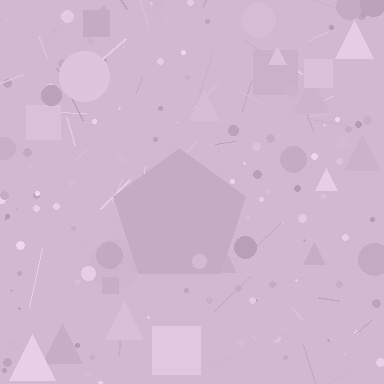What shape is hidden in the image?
A pentagon is hidden in the image.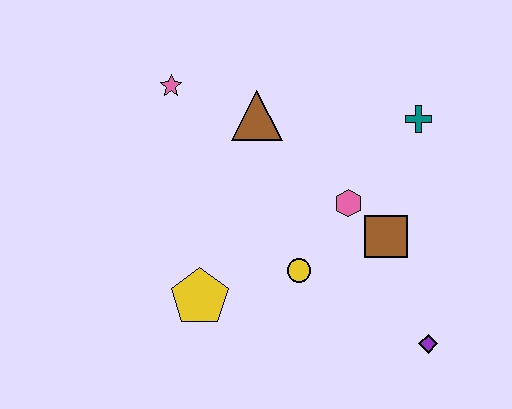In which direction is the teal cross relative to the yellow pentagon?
The teal cross is to the right of the yellow pentagon.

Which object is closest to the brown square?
The pink hexagon is closest to the brown square.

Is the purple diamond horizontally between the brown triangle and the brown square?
No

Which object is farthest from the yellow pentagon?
The teal cross is farthest from the yellow pentagon.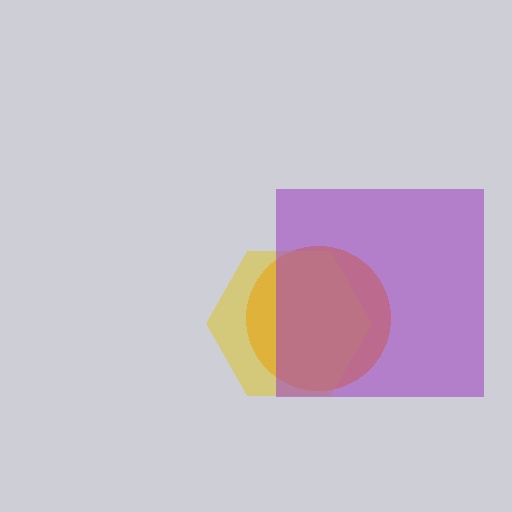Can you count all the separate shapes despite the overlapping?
Yes, there are 3 separate shapes.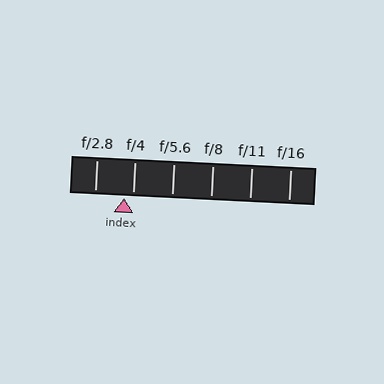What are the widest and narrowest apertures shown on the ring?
The widest aperture shown is f/2.8 and the narrowest is f/16.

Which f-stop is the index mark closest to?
The index mark is closest to f/4.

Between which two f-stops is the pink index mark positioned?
The index mark is between f/2.8 and f/4.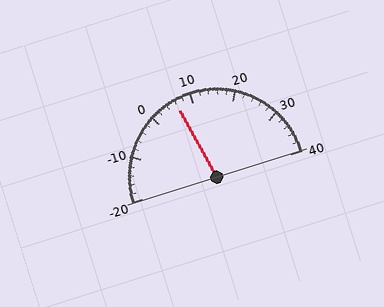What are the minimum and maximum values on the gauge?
The gauge ranges from -20 to 40.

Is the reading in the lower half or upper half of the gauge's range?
The reading is in the lower half of the range (-20 to 40).